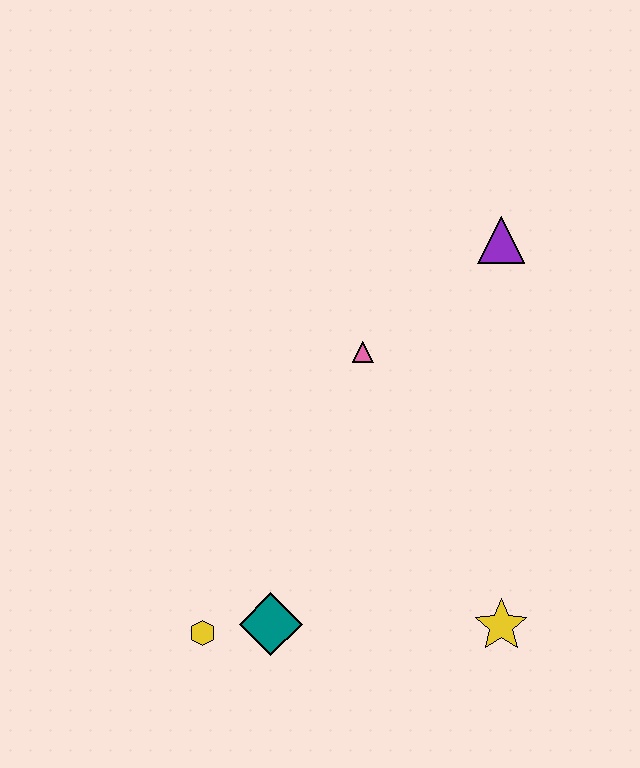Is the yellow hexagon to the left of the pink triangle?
Yes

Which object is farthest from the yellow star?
The purple triangle is farthest from the yellow star.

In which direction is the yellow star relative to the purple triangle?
The yellow star is below the purple triangle.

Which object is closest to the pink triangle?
The purple triangle is closest to the pink triangle.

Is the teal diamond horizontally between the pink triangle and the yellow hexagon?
Yes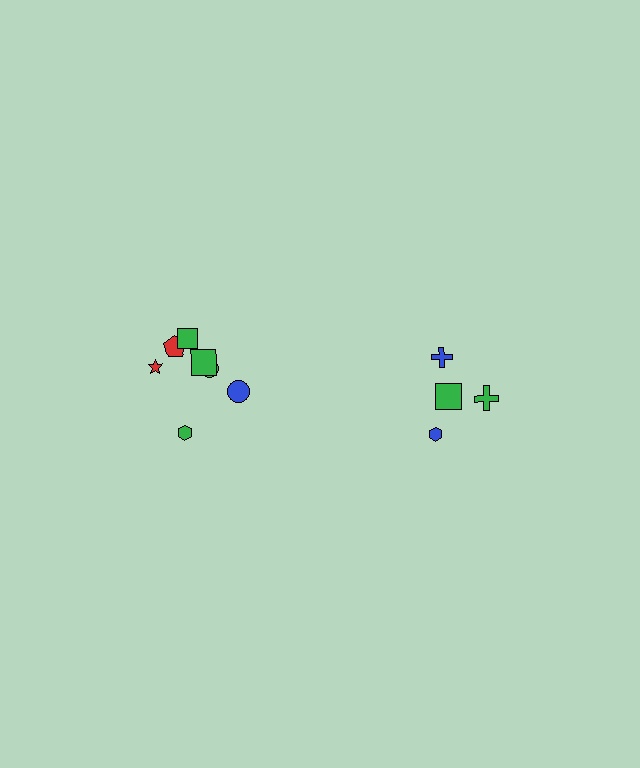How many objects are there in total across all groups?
There are 12 objects.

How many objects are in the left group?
There are 7 objects.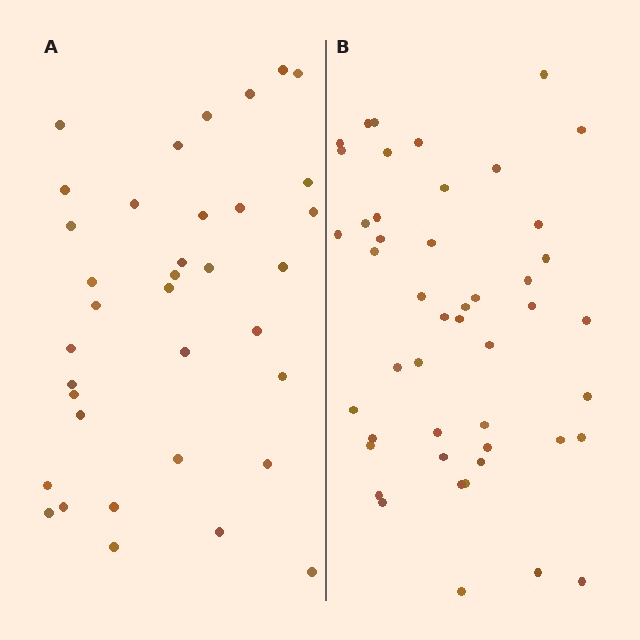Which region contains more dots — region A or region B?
Region B (the right region) has more dots.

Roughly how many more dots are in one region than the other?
Region B has roughly 12 or so more dots than region A.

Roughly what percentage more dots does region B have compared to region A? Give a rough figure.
About 30% more.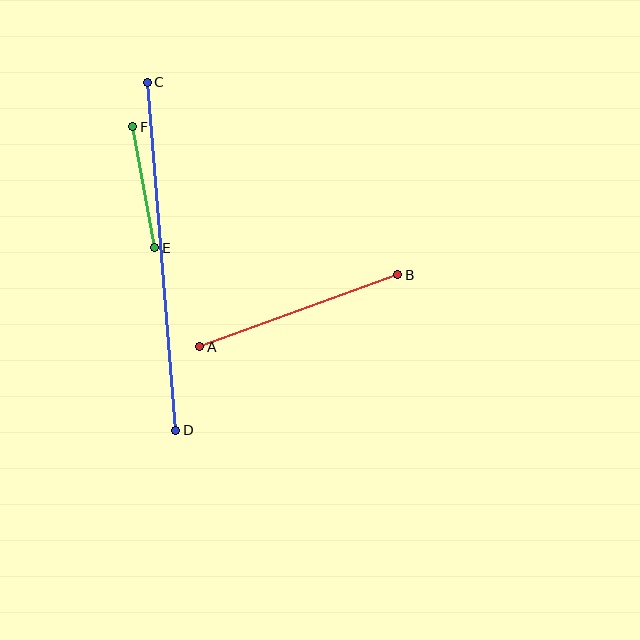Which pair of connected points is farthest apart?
Points C and D are farthest apart.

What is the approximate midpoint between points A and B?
The midpoint is at approximately (299, 311) pixels.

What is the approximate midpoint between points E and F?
The midpoint is at approximately (144, 187) pixels.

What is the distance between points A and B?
The distance is approximately 211 pixels.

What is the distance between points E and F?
The distance is approximately 123 pixels.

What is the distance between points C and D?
The distance is approximately 349 pixels.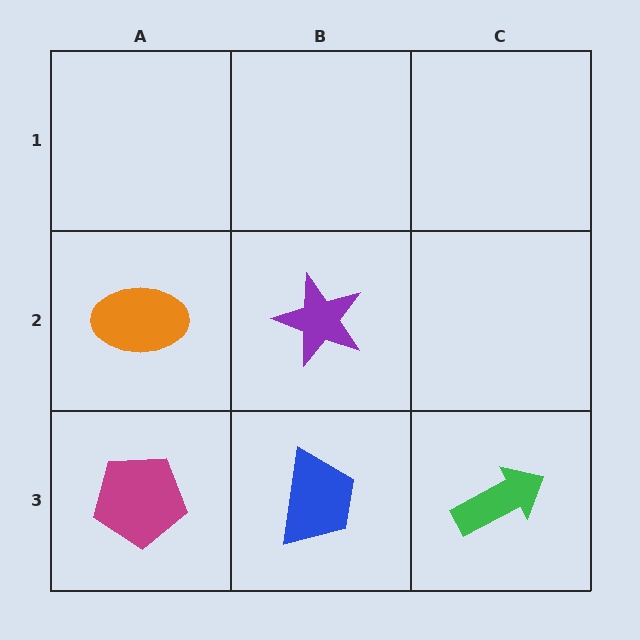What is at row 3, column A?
A magenta pentagon.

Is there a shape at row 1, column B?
No, that cell is empty.